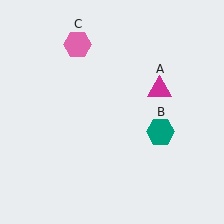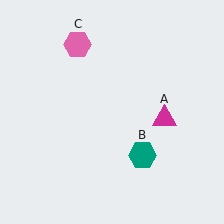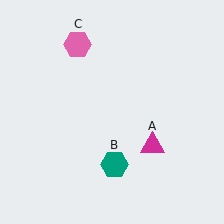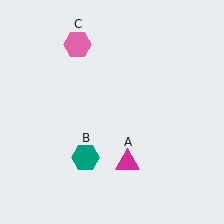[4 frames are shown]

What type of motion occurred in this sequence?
The magenta triangle (object A), teal hexagon (object B) rotated clockwise around the center of the scene.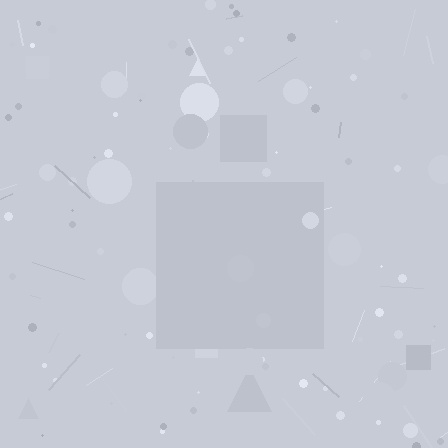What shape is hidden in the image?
A square is hidden in the image.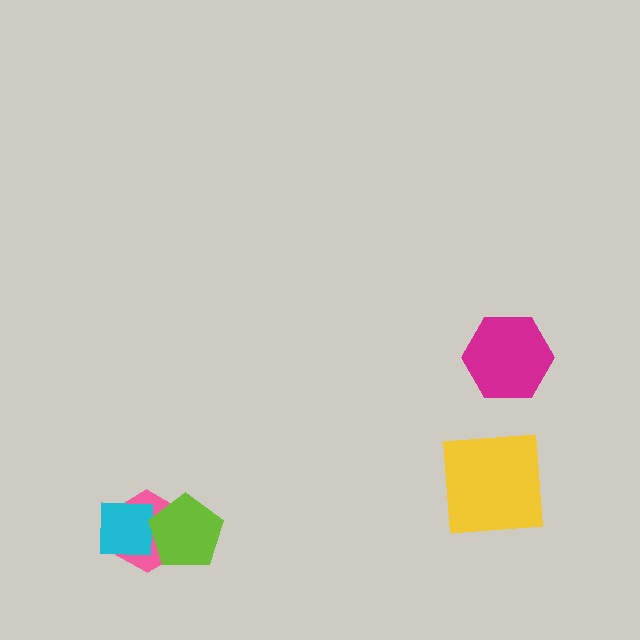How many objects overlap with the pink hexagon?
2 objects overlap with the pink hexagon.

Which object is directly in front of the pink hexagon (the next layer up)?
The cyan square is directly in front of the pink hexagon.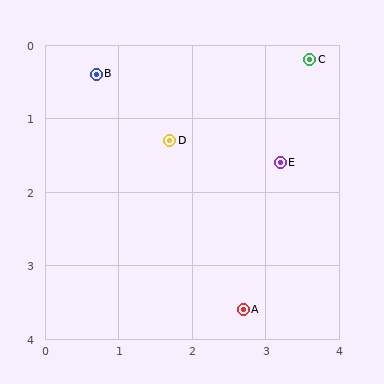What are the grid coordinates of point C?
Point C is at approximately (3.6, 0.2).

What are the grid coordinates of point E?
Point E is at approximately (3.2, 1.6).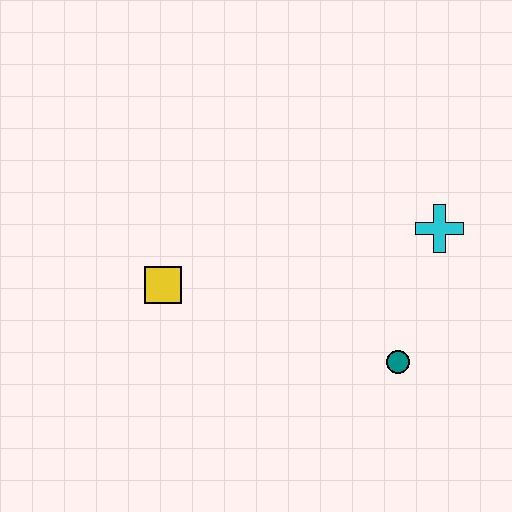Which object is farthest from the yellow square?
The cyan cross is farthest from the yellow square.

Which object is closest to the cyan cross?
The teal circle is closest to the cyan cross.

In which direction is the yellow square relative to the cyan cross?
The yellow square is to the left of the cyan cross.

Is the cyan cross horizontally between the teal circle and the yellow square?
No